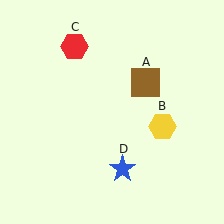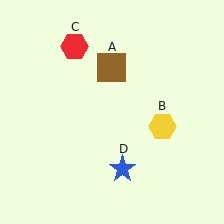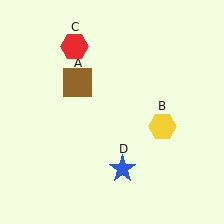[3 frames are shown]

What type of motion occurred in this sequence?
The brown square (object A) rotated counterclockwise around the center of the scene.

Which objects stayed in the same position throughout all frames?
Yellow hexagon (object B) and red hexagon (object C) and blue star (object D) remained stationary.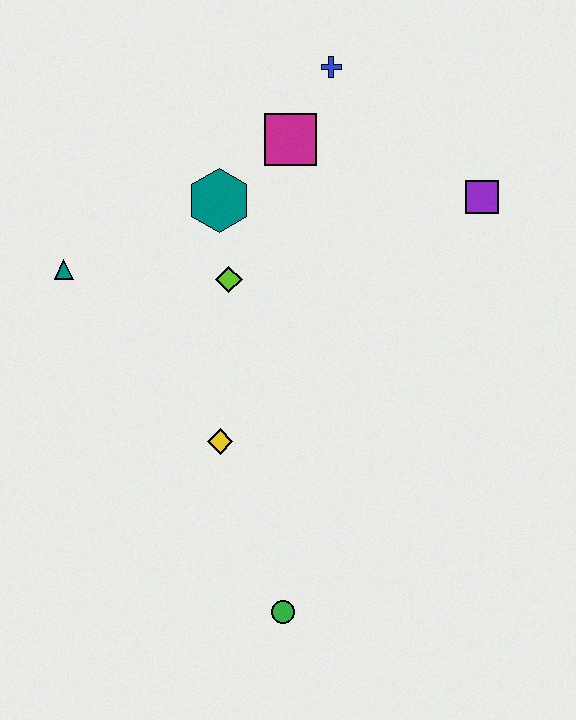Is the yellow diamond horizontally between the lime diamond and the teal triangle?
Yes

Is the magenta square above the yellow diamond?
Yes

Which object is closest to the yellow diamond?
The lime diamond is closest to the yellow diamond.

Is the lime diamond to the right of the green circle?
No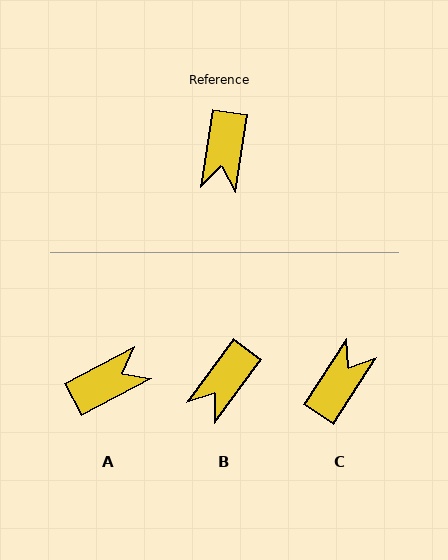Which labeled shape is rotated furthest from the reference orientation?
C, about 155 degrees away.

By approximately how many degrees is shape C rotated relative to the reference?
Approximately 155 degrees counter-clockwise.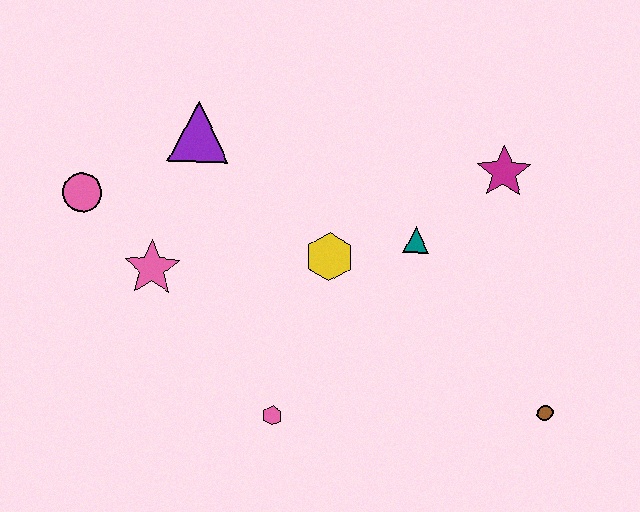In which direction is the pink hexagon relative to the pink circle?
The pink hexagon is below the pink circle.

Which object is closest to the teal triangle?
The yellow hexagon is closest to the teal triangle.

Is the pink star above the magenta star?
No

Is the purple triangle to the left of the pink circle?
No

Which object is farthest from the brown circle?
The pink circle is farthest from the brown circle.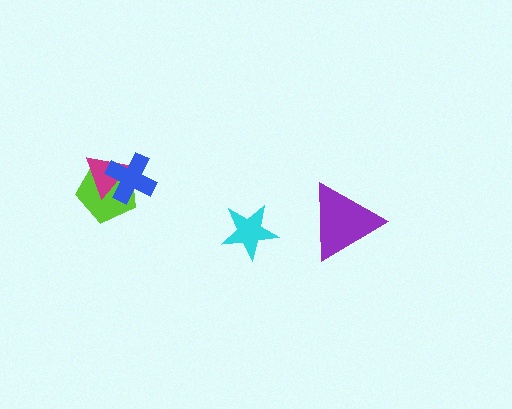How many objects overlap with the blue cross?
2 objects overlap with the blue cross.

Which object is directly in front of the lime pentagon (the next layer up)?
The magenta triangle is directly in front of the lime pentagon.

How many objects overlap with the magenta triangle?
2 objects overlap with the magenta triangle.